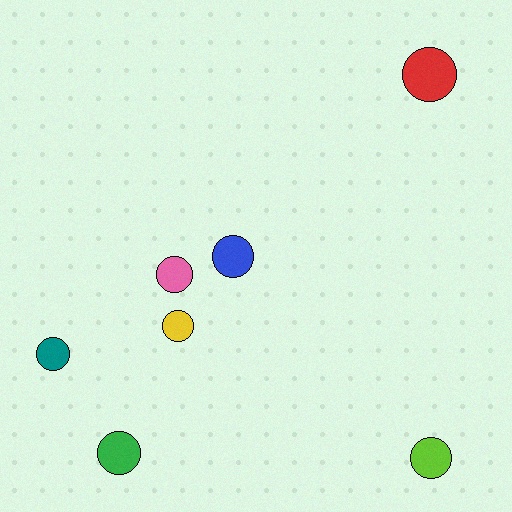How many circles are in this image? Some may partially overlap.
There are 7 circles.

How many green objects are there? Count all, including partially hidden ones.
There is 1 green object.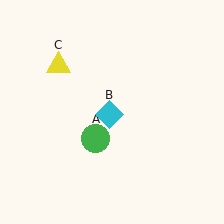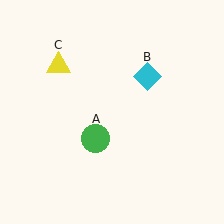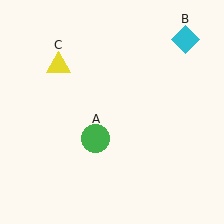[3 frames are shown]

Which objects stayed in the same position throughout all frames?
Green circle (object A) and yellow triangle (object C) remained stationary.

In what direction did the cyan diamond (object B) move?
The cyan diamond (object B) moved up and to the right.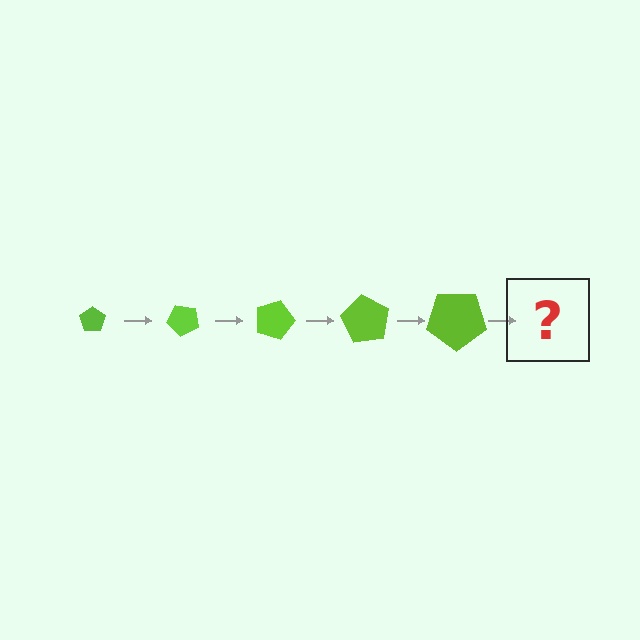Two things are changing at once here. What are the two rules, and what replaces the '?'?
The two rules are that the pentagon grows larger each step and it rotates 45 degrees each step. The '?' should be a pentagon, larger than the previous one and rotated 225 degrees from the start.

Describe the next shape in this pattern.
It should be a pentagon, larger than the previous one and rotated 225 degrees from the start.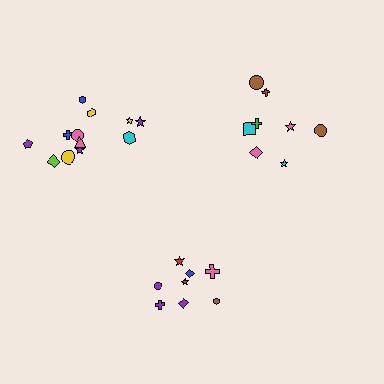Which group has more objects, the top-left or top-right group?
The top-left group.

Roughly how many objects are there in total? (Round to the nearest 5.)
Roughly 30 objects in total.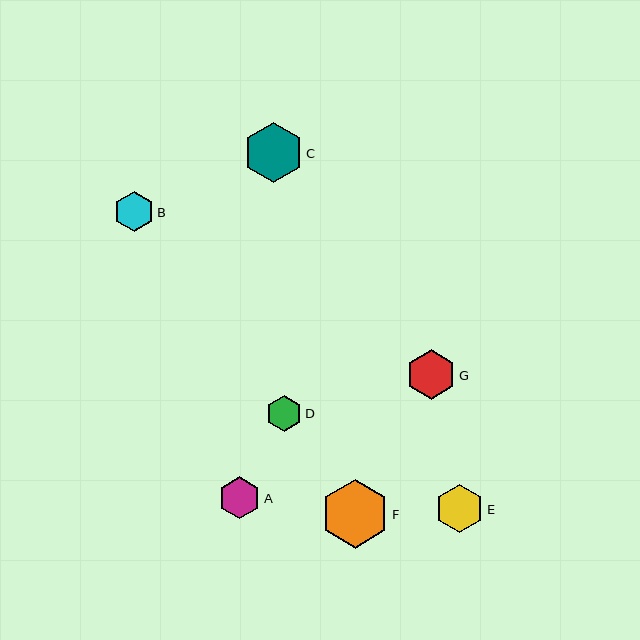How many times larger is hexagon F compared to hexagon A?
Hexagon F is approximately 1.6 times the size of hexagon A.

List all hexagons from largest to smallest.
From largest to smallest: F, C, G, E, A, B, D.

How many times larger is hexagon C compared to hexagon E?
Hexagon C is approximately 1.2 times the size of hexagon E.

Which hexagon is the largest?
Hexagon F is the largest with a size of approximately 68 pixels.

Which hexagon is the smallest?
Hexagon D is the smallest with a size of approximately 36 pixels.